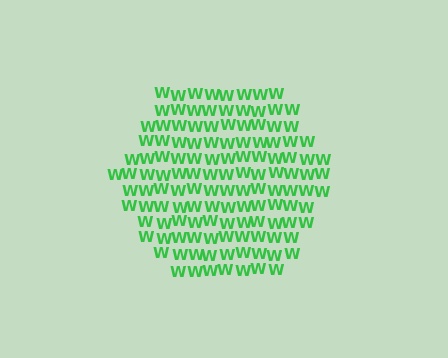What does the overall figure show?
The overall figure shows a hexagon.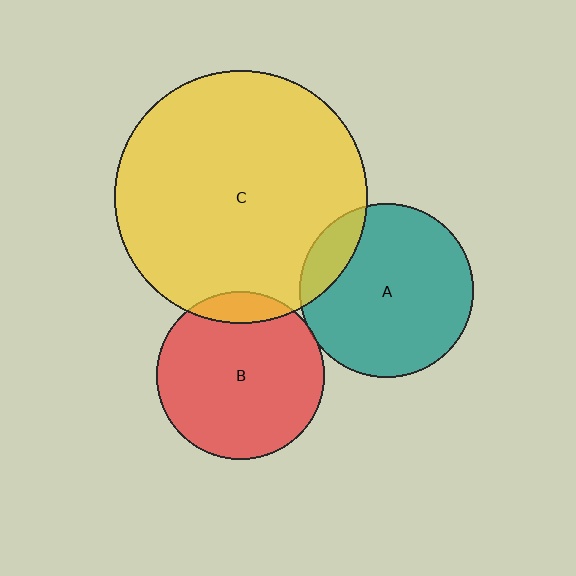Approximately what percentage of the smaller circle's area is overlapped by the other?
Approximately 10%.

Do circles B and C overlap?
Yes.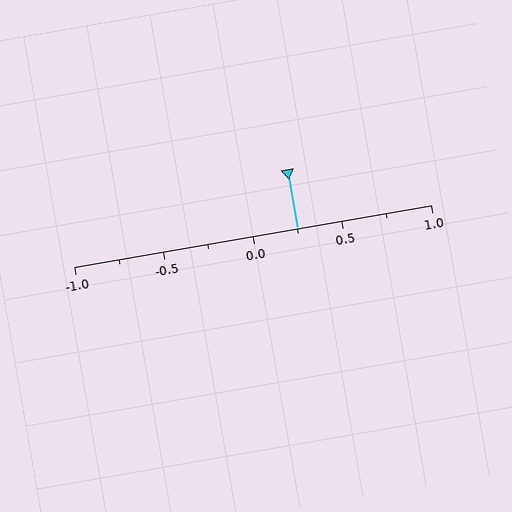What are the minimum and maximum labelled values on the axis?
The axis runs from -1.0 to 1.0.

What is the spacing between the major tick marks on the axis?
The major ticks are spaced 0.5 apart.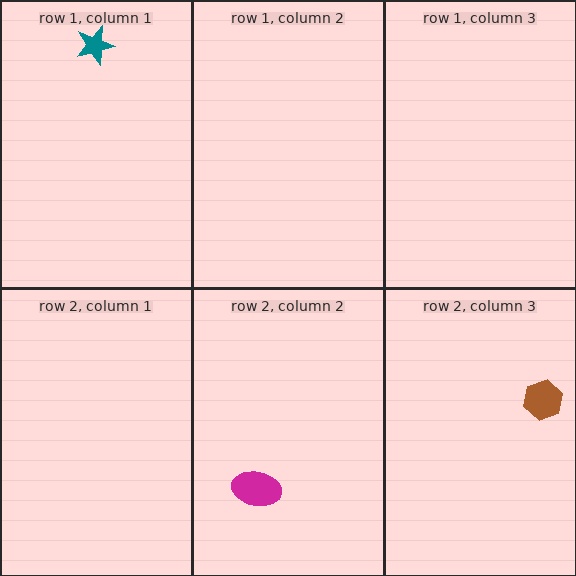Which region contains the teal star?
The row 1, column 1 region.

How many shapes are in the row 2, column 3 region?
1.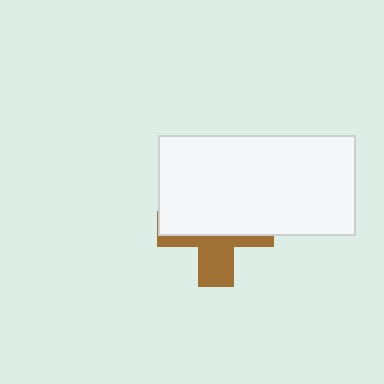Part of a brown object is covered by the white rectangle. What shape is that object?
It is a cross.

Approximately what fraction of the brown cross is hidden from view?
Roughly 60% of the brown cross is hidden behind the white rectangle.